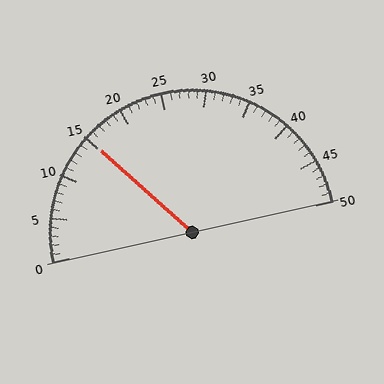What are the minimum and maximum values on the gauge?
The gauge ranges from 0 to 50.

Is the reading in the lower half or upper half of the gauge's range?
The reading is in the lower half of the range (0 to 50).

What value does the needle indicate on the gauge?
The needle indicates approximately 15.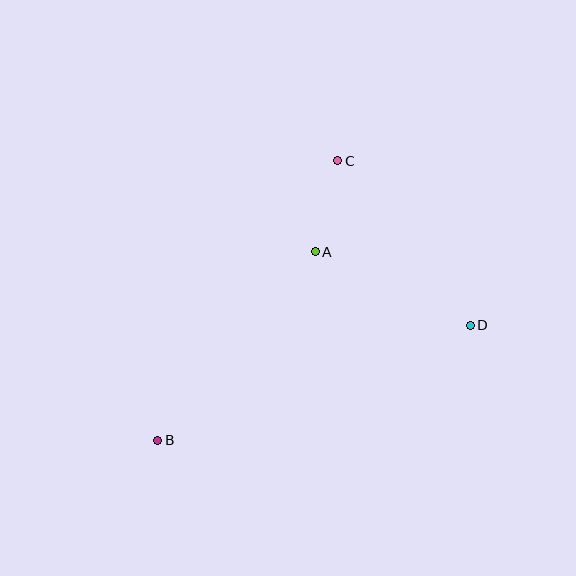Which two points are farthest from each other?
Points B and D are farthest from each other.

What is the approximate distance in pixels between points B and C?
The distance between B and C is approximately 332 pixels.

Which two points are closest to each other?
Points A and C are closest to each other.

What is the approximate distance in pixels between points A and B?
The distance between A and B is approximately 246 pixels.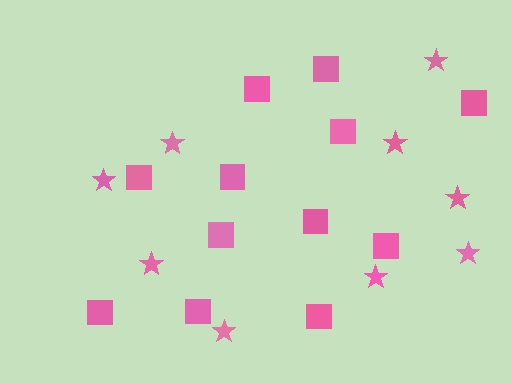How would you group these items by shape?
There are 2 groups: one group of squares (12) and one group of stars (9).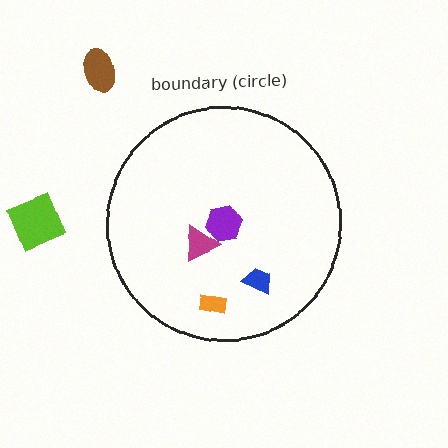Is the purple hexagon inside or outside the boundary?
Inside.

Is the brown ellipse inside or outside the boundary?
Outside.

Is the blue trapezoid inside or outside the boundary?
Inside.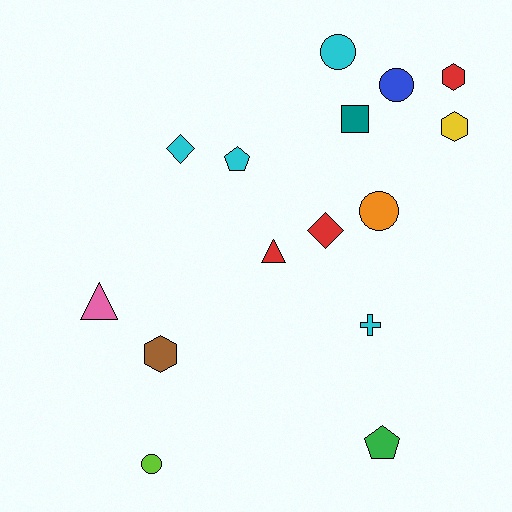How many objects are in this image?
There are 15 objects.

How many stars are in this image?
There are no stars.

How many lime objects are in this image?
There is 1 lime object.